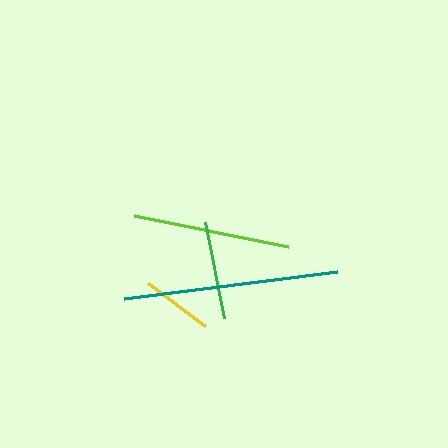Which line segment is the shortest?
The yellow line is the shortest at approximately 71 pixels.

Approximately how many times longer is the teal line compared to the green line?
The teal line is approximately 2.2 times the length of the green line.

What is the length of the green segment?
The green segment is approximately 98 pixels long.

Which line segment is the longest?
The teal line is the longest at approximately 214 pixels.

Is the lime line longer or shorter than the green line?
The lime line is longer than the green line.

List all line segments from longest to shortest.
From longest to shortest: teal, lime, green, yellow.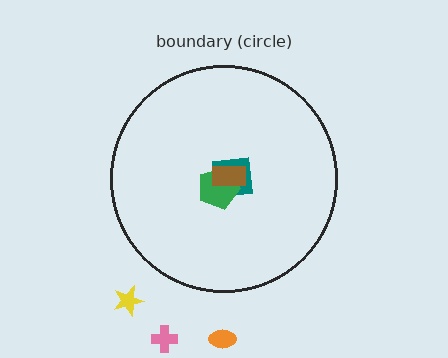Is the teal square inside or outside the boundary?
Inside.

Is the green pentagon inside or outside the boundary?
Inside.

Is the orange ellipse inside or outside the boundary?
Outside.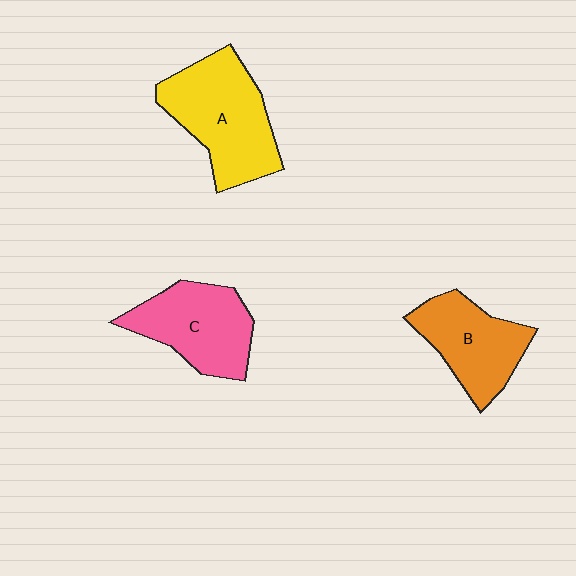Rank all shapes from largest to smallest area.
From largest to smallest: A (yellow), C (pink), B (orange).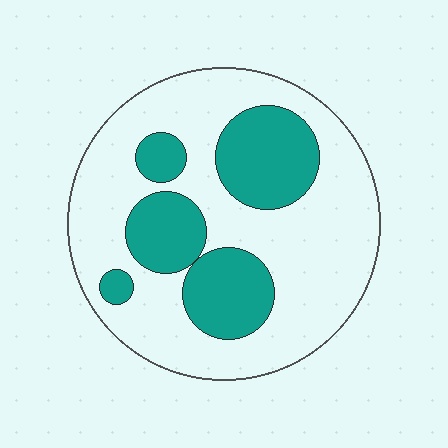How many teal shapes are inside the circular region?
5.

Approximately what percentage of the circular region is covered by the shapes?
Approximately 30%.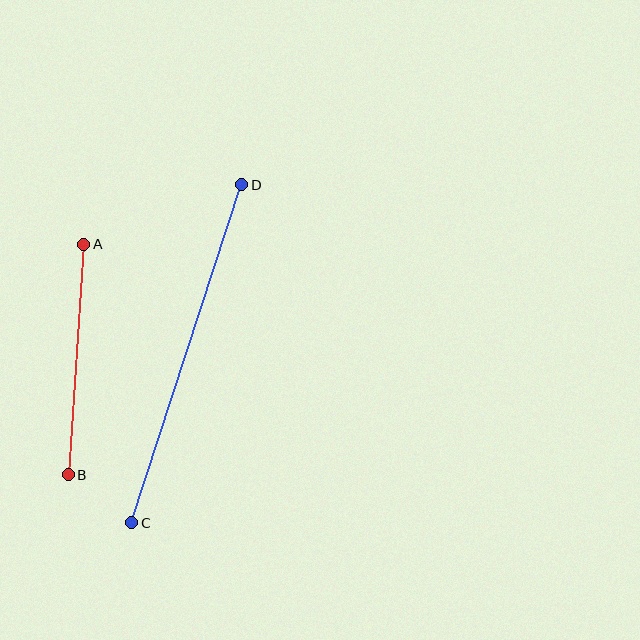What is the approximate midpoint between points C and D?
The midpoint is at approximately (187, 354) pixels.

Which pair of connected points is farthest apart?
Points C and D are farthest apart.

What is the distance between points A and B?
The distance is approximately 231 pixels.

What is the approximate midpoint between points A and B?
The midpoint is at approximately (76, 359) pixels.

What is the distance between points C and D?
The distance is approximately 355 pixels.